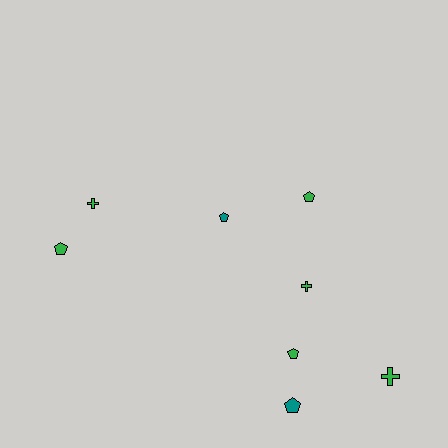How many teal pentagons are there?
There are 2 teal pentagons.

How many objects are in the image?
There are 8 objects.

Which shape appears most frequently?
Pentagon, with 5 objects.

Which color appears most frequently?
Green, with 6 objects.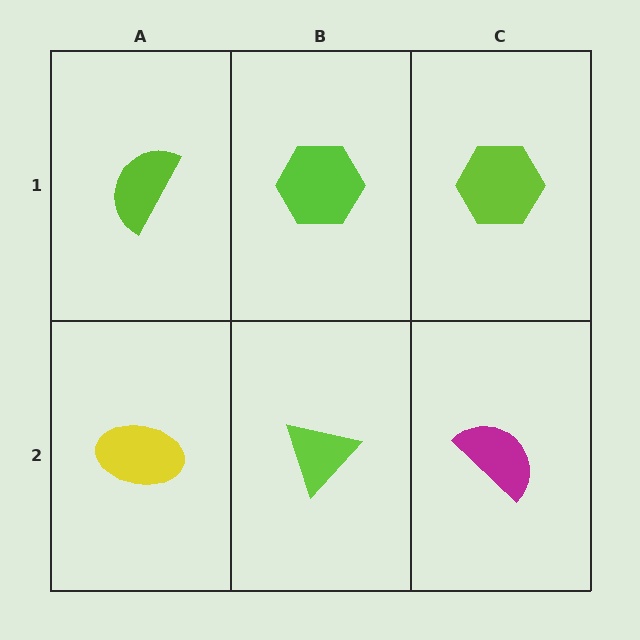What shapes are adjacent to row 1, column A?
A yellow ellipse (row 2, column A), a lime hexagon (row 1, column B).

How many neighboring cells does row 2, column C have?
2.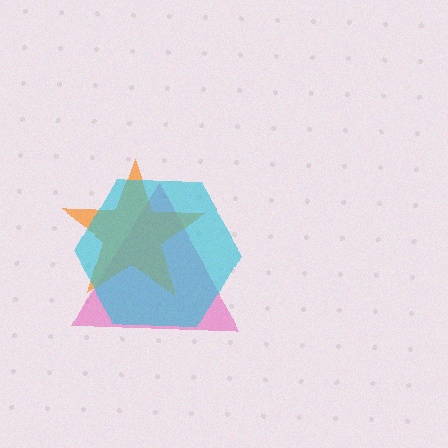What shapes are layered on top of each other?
The layered shapes are: a pink triangle, an orange star, a cyan hexagon.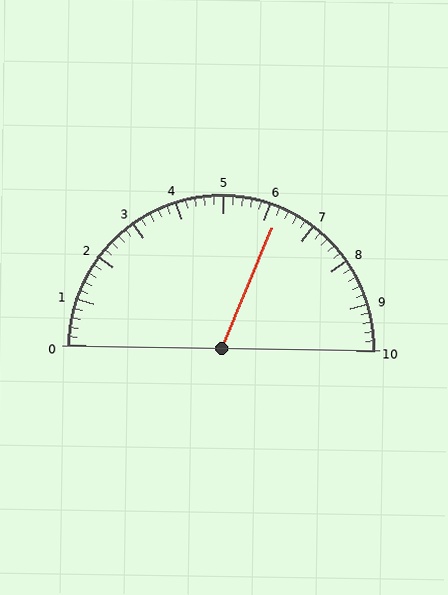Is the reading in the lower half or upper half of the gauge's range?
The reading is in the upper half of the range (0 to 10).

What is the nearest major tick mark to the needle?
The nearest major tick mark is 6.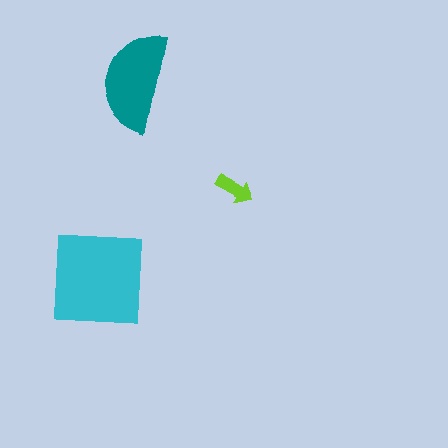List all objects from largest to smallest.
The cyan square, the teal semicircle, the lime arrow.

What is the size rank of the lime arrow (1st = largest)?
3rd.